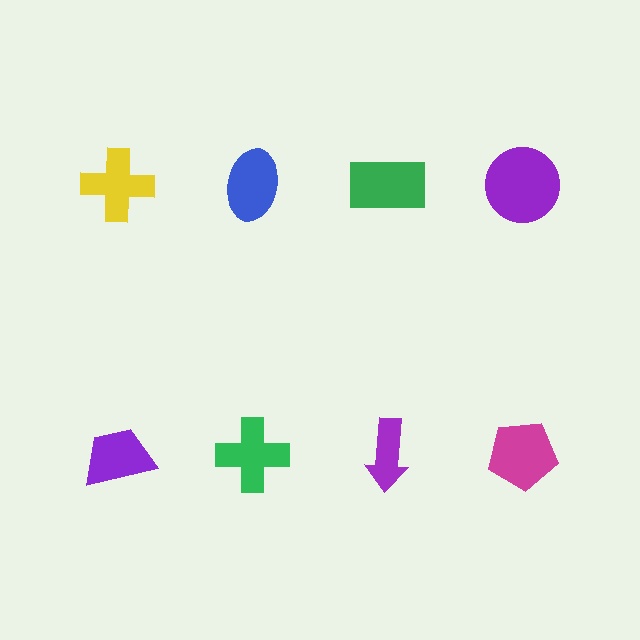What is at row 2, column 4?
A magenta pentagon.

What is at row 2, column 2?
A green cross.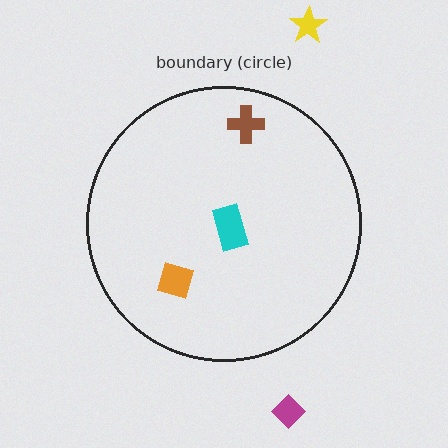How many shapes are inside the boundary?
4 inside, 2 outside.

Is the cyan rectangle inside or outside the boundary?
Inside.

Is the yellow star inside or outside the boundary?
Outside.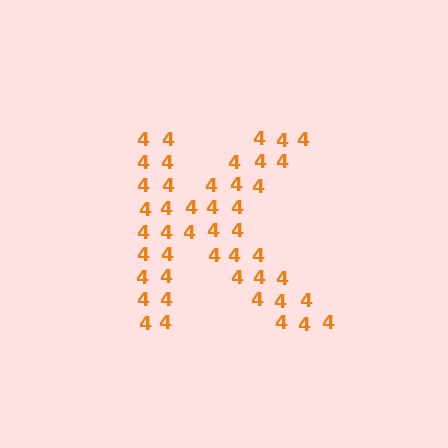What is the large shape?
The large shape is the letter K.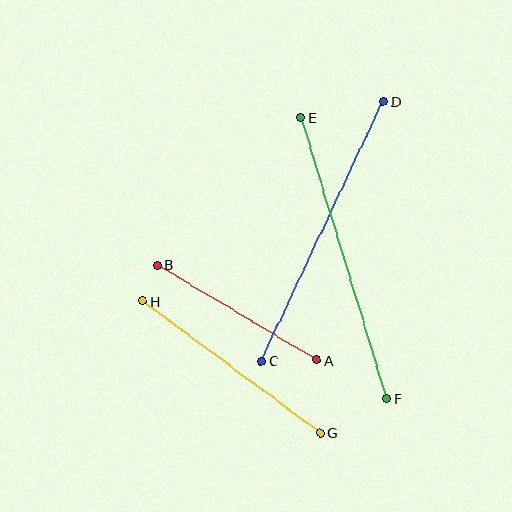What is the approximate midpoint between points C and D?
The midpoint is at approximately (322, 232) pixels.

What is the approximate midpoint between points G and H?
The midpoint is at approximately (231, 367) pixels.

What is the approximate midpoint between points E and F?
The midpoint is at approximately (344, 258) pixels.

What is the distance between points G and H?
The distance is approximately 221 pixels.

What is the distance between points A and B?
The distance is approximately 186 pixels.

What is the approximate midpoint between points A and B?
The midpoint is at approximately (237, 312) pixels.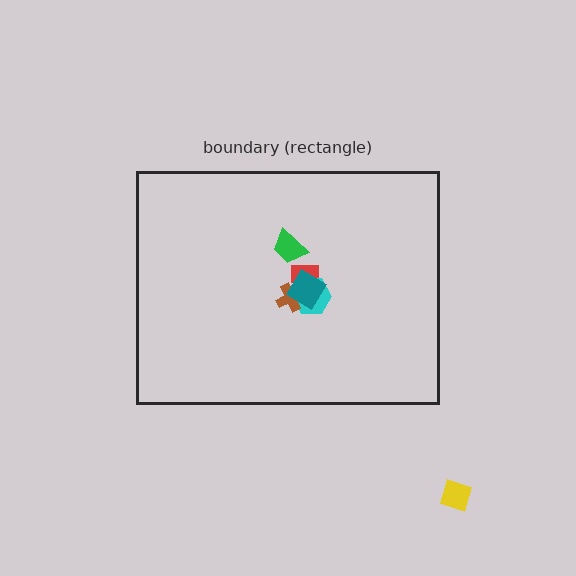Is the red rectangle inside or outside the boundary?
Inside.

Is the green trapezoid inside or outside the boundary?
Inside.